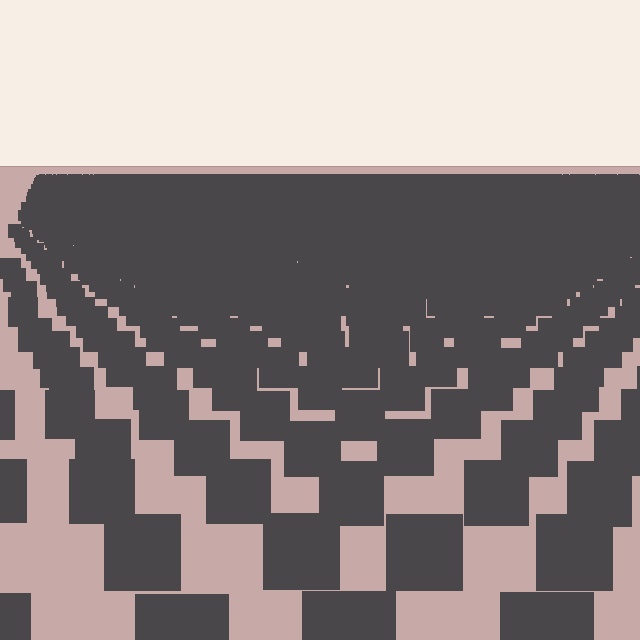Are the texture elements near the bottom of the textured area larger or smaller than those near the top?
Larger. Near the bottom, elements are closer to the viewer and appear at a bigger on-screen size.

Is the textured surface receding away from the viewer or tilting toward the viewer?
The surface is receding away from the viewer. Texture elements get smaller and denser toward the top.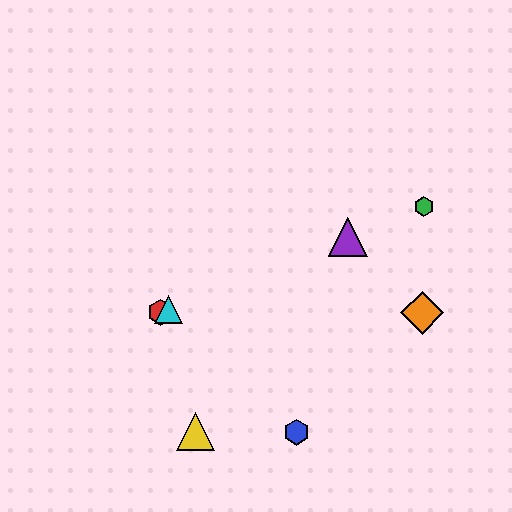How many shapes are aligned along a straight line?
4 shapes (the red hexagon, the green hexagon, the purple triangle, the cyan triangle) are aligned along a straight line.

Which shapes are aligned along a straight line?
The red hexagon, the green hexagon, the purple triangle, the cyan triangle are aligned along a straight line.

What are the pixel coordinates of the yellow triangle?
The yellow triangle is at (196, 431).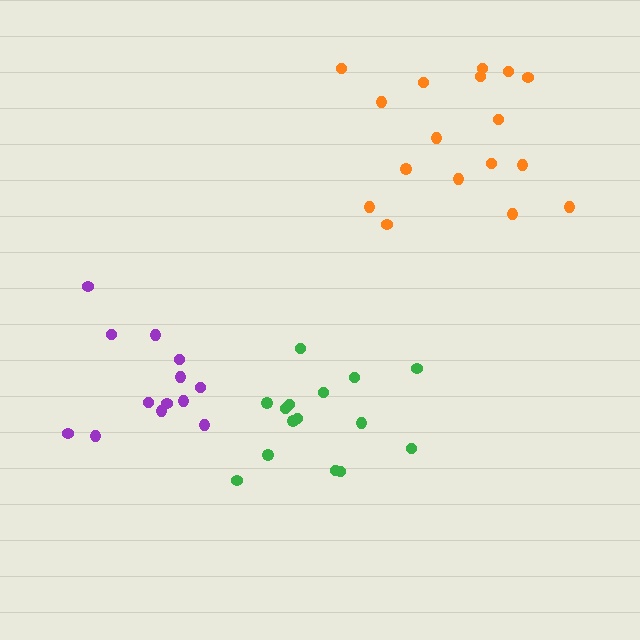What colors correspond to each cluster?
The clusters are colored: green, purple, orange.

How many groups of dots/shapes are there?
There are 3 groups.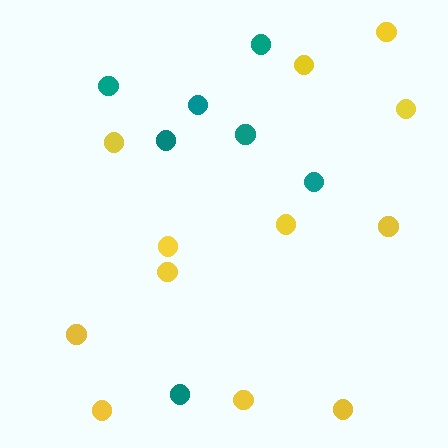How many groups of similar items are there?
There are 2 groups: one group of teal circles (7) and one group of yellow circles (12).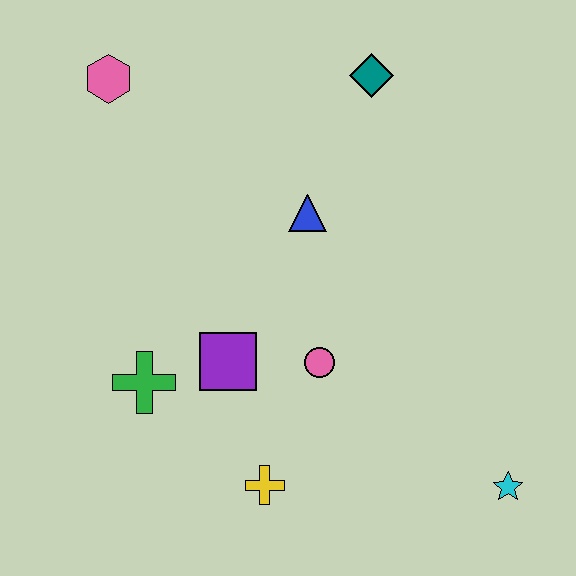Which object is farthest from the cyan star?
The pink hexagon is farthest from the cyan star.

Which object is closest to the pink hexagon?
The blue triangle is closest to the pink hexagon.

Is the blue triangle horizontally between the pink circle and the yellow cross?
Yes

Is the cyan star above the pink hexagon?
No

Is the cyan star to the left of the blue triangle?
No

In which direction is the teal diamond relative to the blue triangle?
The teal diamond is above the blue triangle.